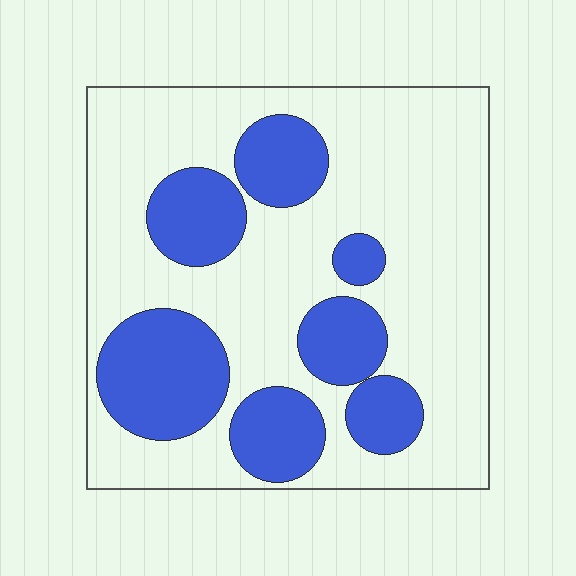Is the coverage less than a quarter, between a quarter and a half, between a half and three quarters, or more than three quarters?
Between a quarter and a half.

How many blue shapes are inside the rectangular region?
7.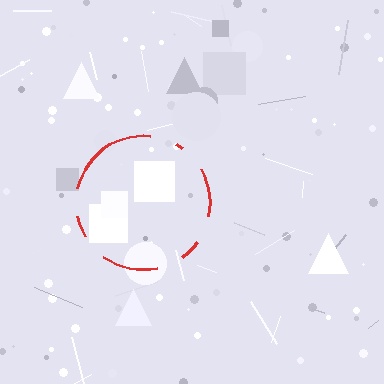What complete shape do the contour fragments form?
The contour fragments form a circle.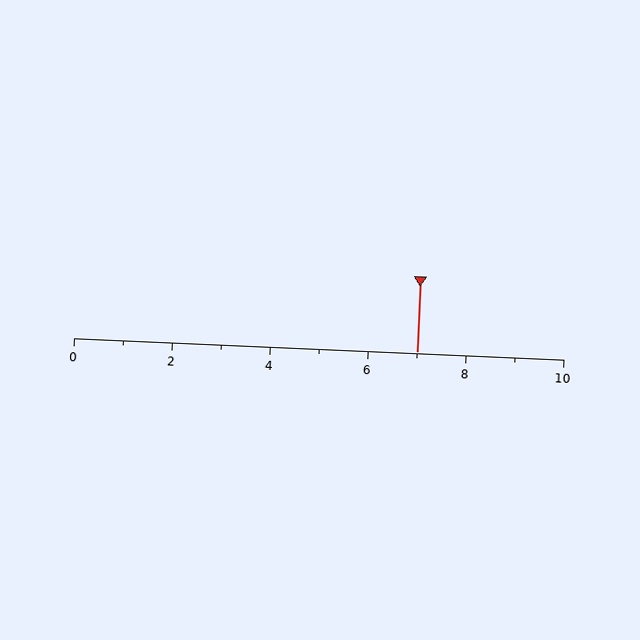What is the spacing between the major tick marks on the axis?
The major ticks are spaced 2 apart.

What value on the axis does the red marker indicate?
The marker indicates approximately 7.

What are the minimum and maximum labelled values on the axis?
The axis runs from 0 to 10.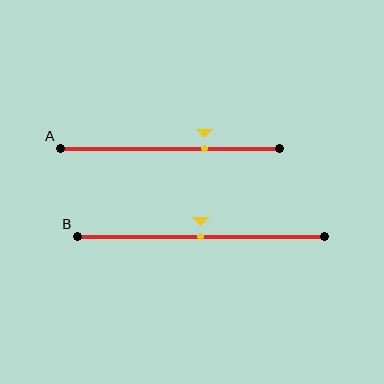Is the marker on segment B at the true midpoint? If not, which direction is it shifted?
Yes, the marker on segment B is at the true midpoint.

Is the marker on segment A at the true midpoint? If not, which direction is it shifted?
No, the marker on segment A is shifted to the right by about 16% of the segment length.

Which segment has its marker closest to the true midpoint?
Segment B has its marker closest to the true midpoint.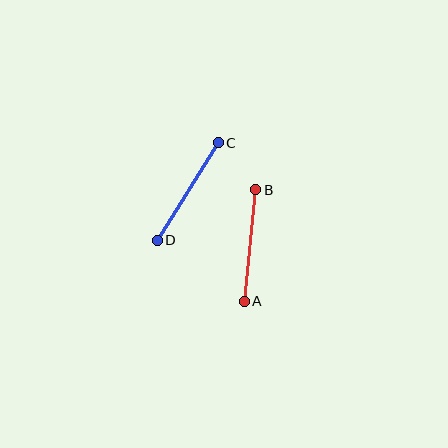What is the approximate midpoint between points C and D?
The midpoint is at approximately (188, 192) pixels.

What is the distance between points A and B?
The distance is approximately 112 pixels.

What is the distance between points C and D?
The distance is approximately 115 pixels.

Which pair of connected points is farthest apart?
Points C and D are farthest apart.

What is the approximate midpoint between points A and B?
The midpoint is at approximately (250, 245) pixels.